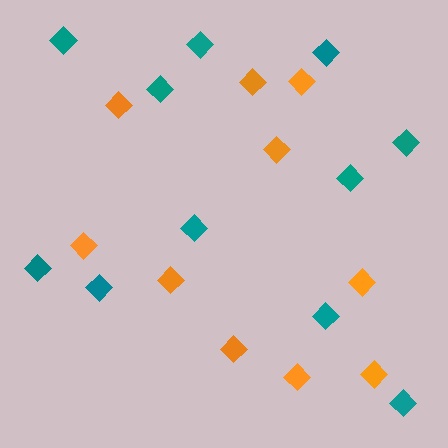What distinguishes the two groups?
There are 2 groups: one group of orange diamonds (10) and one group of teal diamonds (11).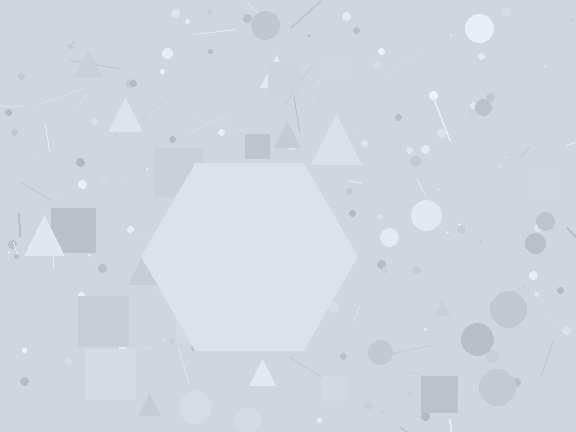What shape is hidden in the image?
A hexagon is hidden in the image.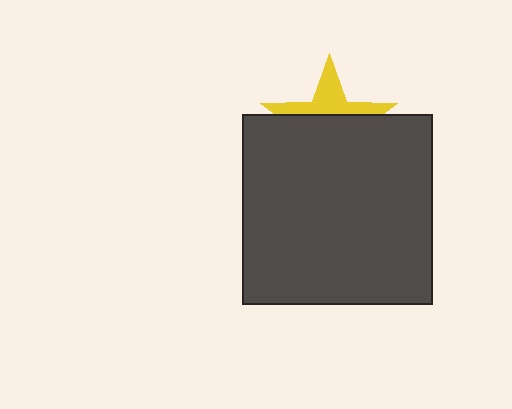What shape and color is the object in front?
The object in front is a dark gray square.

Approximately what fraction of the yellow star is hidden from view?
Roughly 64% of the yellow star is hidden behind the dark gray square.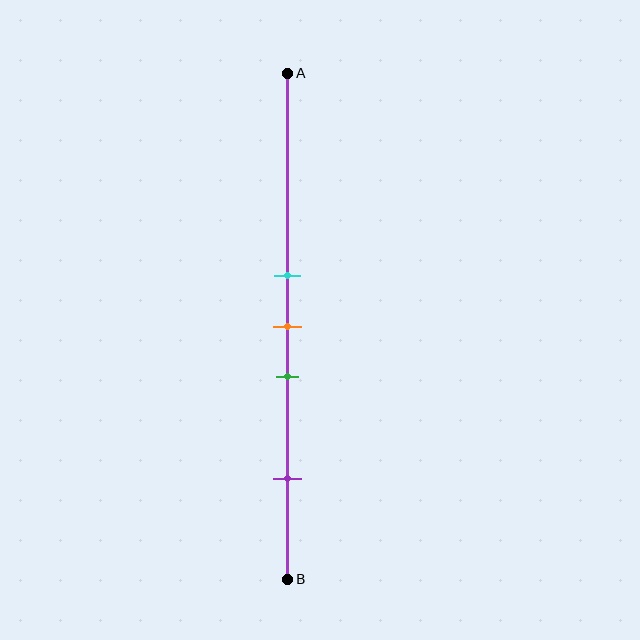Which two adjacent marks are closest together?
The cyan and orange marks are the closest adjacent pair.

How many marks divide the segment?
There are 4 marks dividing the segment.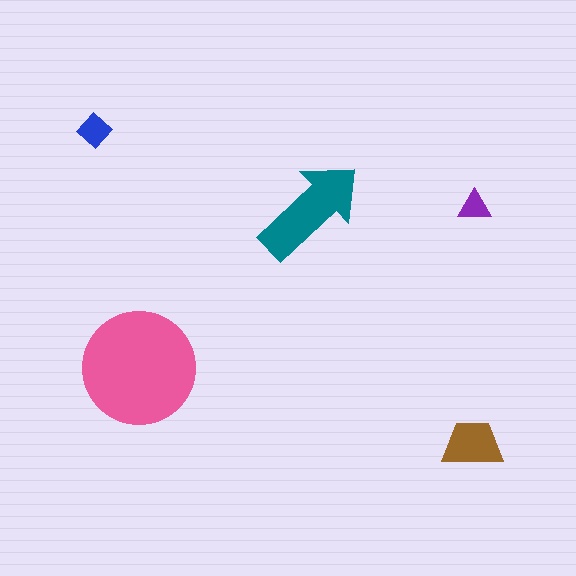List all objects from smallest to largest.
The purple triangle, the blue diamond, the brown trapezoid, the teal arrow, the pink circle.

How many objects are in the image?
There are 5 objects in the image.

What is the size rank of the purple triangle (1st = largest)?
5th.